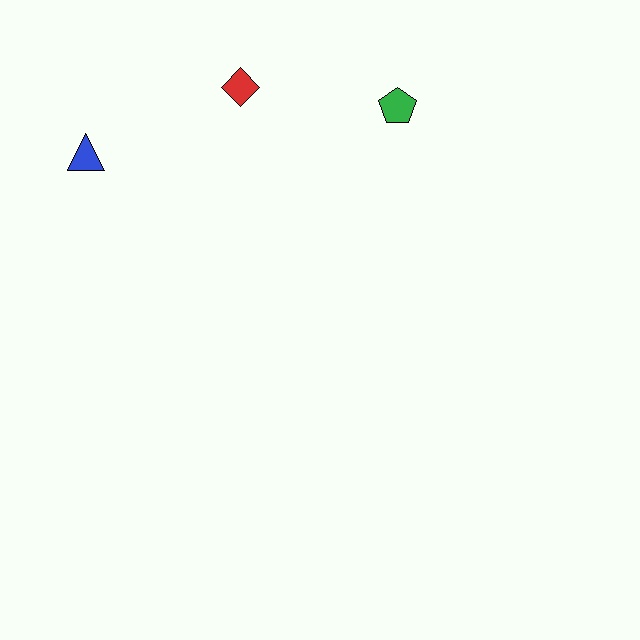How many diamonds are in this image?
There is 1 diamond.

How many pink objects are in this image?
There are no pink objects.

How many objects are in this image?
There are 3 objects.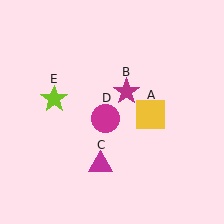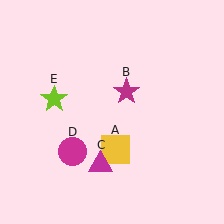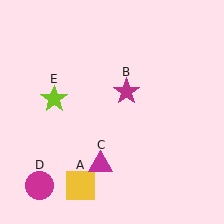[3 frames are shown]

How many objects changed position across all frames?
2 objects changed position: yellow square (object A), magenta circle (object D).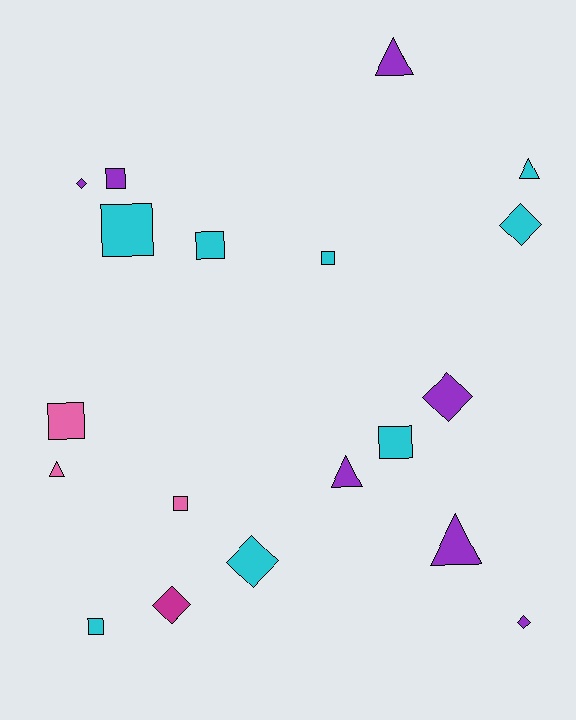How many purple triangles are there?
There are 3 purple triangles.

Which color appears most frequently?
Cyan, with 8 objects.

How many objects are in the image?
There are 19 objects.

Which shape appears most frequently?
Square, with 8 objects.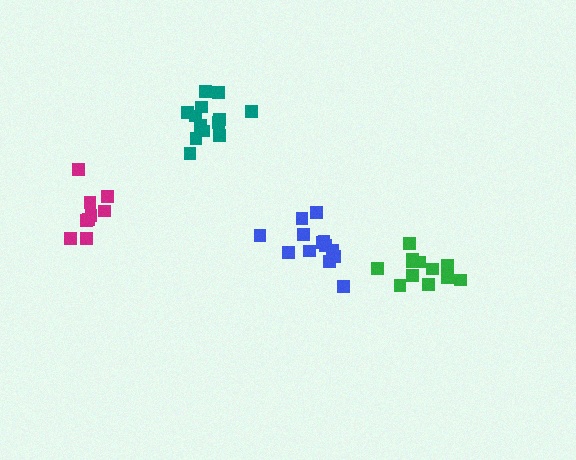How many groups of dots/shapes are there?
There are 4 groups.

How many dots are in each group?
Group 1: 12 dots, Group 2: 9 dots, Group 3: 14 dots, Group 4: 13 dots (48 total).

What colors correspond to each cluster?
The clusters are colored: green, magenta, teal, blue.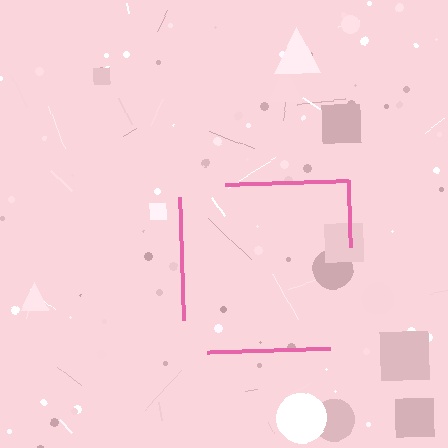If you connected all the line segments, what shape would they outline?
They would outline a square.